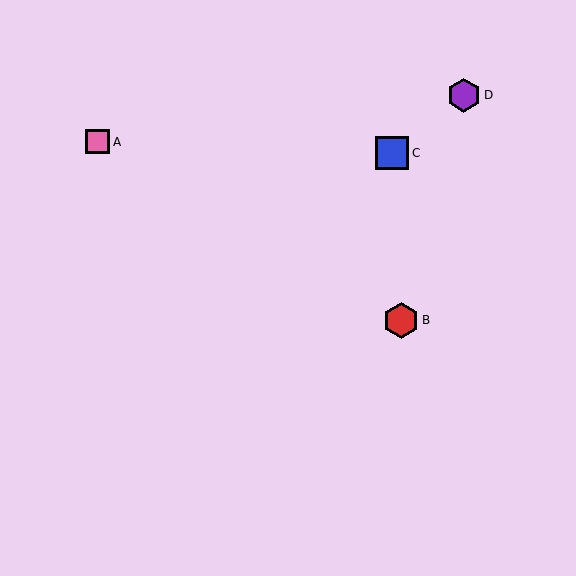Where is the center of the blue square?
The center of the blue square is at (392, 153).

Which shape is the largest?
The red hexagon (labeled B) is the largest.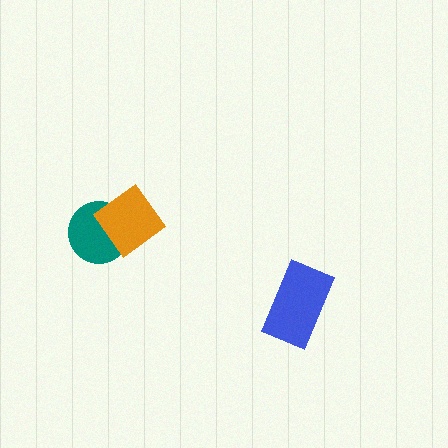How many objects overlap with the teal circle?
1 object overlaps with the teal circle.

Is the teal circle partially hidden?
Yes, it is partially covered by another shape.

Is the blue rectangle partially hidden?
No, no other shape covers it.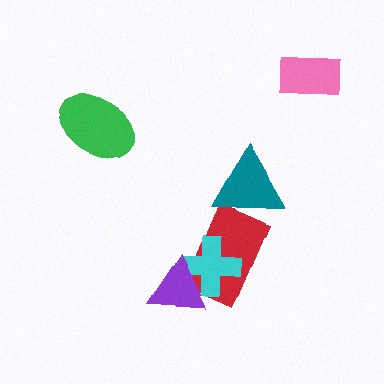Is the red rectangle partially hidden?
Yes, it is partially covered by another shape.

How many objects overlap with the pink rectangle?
0 objects overlap with the pink rectangle.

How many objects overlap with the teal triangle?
1 object overlaps with the teal triangle.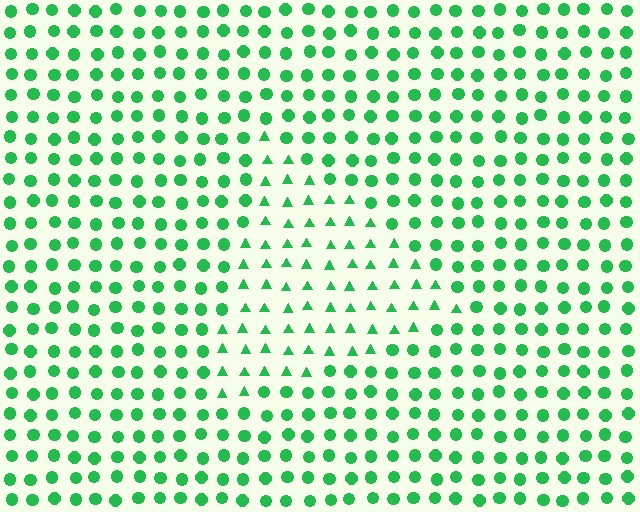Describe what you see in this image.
The image is filled with small green elements arranged in a uniform grid. A triangle-shaped region contains triangles, while the surrounding area contains circles. The boundary is defined purely by the change in element shape.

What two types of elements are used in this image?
The image uses triangles inside the triangle region and circles outside it.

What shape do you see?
I see a triangle.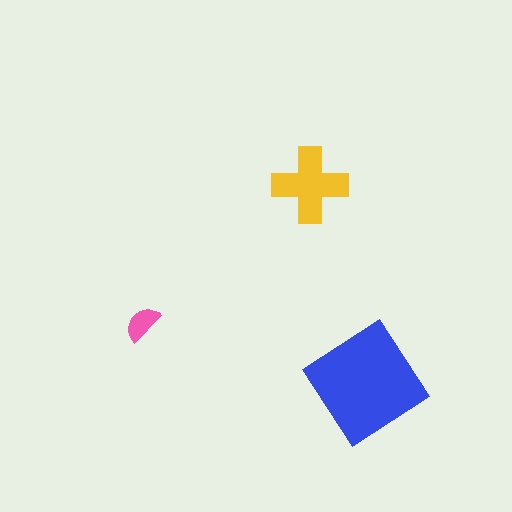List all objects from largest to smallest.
The blue diamond, the yellow cross, the pink semicircle.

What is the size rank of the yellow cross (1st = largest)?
2nd.